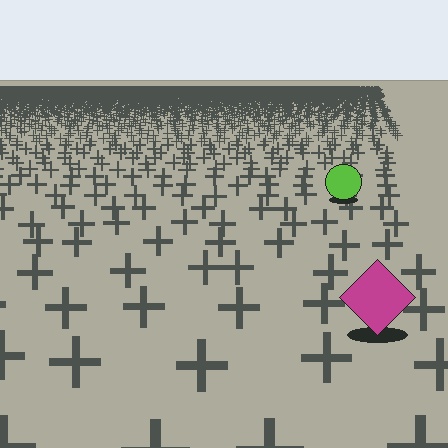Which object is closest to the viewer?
The magenta diamond is closest. The texture marks near it are larger and more spread out.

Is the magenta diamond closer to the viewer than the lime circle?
Yes. The magenta diamond is closer — you can tell from the texture gradient: the ground texture is coarser near it.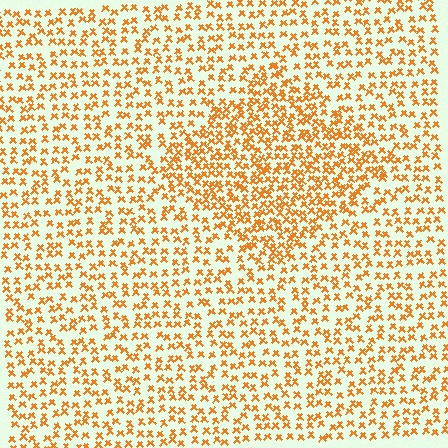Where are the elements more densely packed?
The elements are more densely packed inside the diamond boundary.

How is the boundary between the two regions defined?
The boundary is defined by a change in element density (approximately 1.7x ratio). All elements are the same color, size, and shape.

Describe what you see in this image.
The image contains small orange elements arranged at two different densities. A diamond-shaped region is visible where the elements are more densely packed than the surrounding area.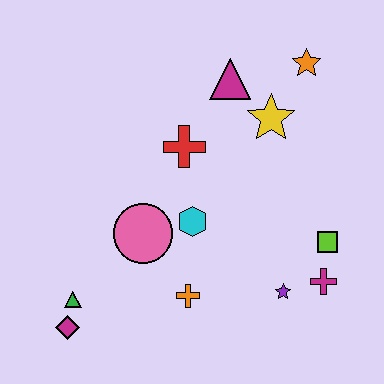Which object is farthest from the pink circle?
The orange star is farthest from the pink circle.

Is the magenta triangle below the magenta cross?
No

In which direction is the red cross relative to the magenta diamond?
The red cross is above the magenta diamond.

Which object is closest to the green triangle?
The magenta diamond is closest to the green triangle.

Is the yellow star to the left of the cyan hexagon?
No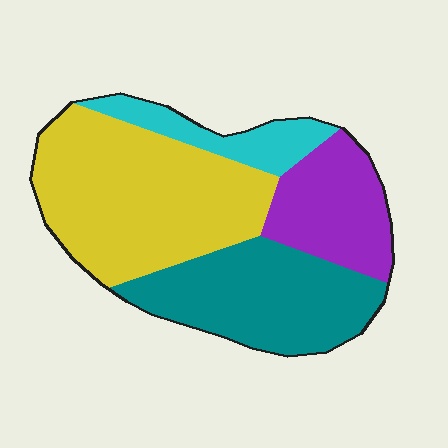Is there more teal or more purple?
Teal.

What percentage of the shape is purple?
Purple covers 18% of the shape.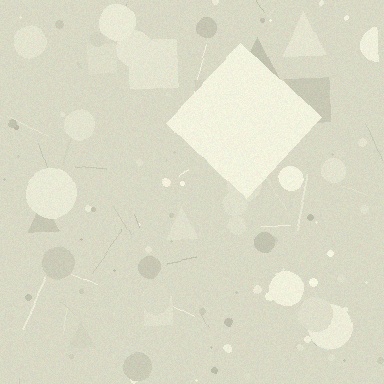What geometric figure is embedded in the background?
A diamond is embedded in the background.